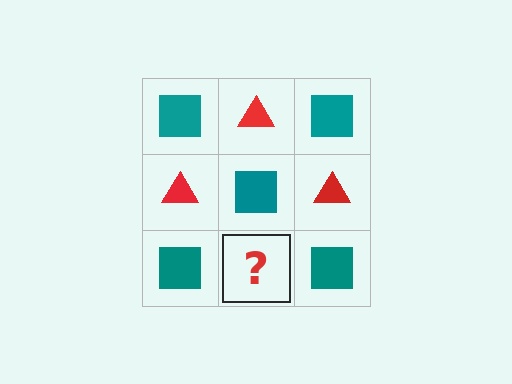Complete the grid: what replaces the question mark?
The question mark should be replaced with a red triangle.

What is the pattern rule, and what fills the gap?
The rule is that it alternates teal square and red triangle in a checkerboard pattern. The gap should be filled with a red triangle.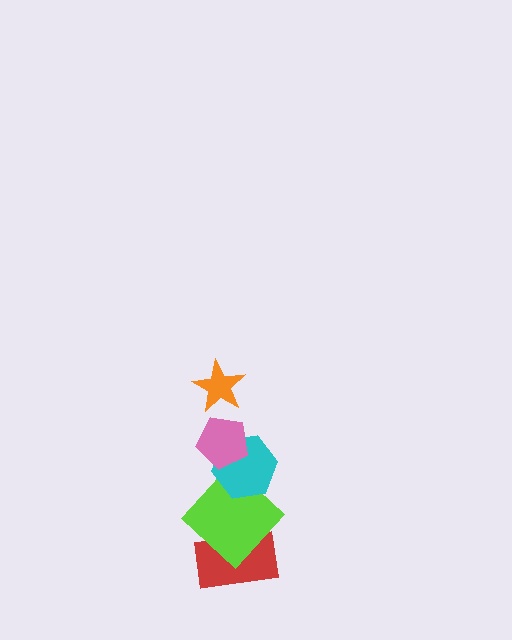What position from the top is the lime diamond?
The lime diamond is 4th from the top.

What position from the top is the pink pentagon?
The pink pentagon is 2nd from the top.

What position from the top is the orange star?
The orange star is 1st from the top.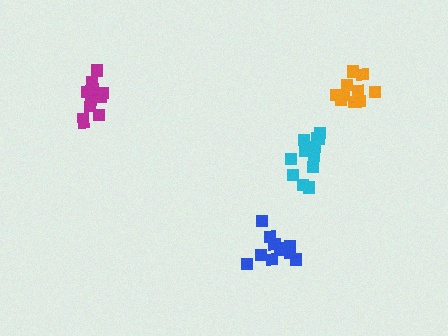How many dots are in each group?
Group 1: 12 dots, Group 2: 11 dots, Group 3: 11 dots, Group 4: 13 dots (47 total).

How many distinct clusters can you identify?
There are 4 distinct clusters.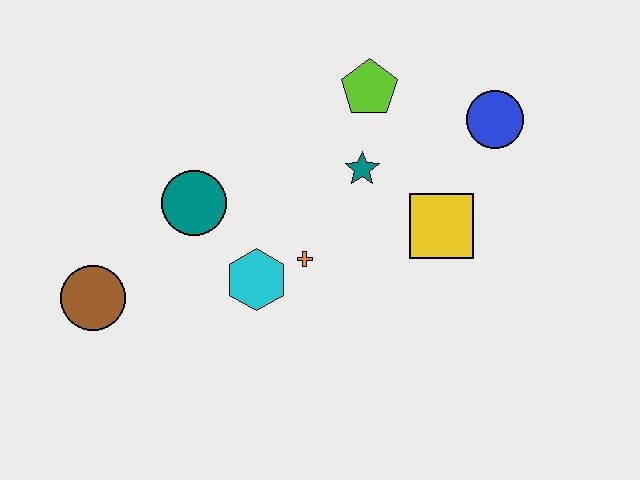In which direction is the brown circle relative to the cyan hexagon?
The brown circle is to the left of the cyan hexagon.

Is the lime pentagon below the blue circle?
No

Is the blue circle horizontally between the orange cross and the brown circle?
No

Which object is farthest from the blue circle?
The brown circle is farthest from the blue circle.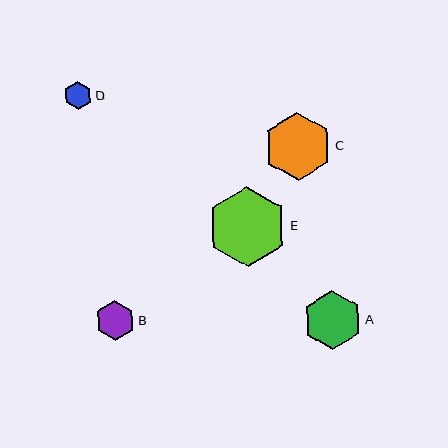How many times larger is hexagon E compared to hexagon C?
Hexagon E is approximately 1.2 times the size of hexagon C.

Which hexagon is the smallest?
Hexagon D is the smallest with a size of approximately 28 pixels.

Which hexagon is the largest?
Hexagon E is the largest with a size of approximately 80 pixels.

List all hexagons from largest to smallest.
From largest to smallest: E, C, A, B, D.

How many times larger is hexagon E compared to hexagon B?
Hexagon E is approximately 2.0 times the size of hexagon B.